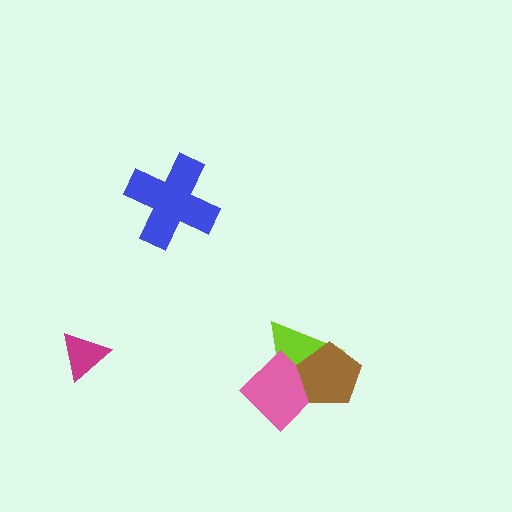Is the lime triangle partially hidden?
Yes, it is partially covered by another shape.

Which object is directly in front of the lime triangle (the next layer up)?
The pink diamond is directly in front of the lime triangle.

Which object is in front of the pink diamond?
The brown pentagon is in front of the pink diamond.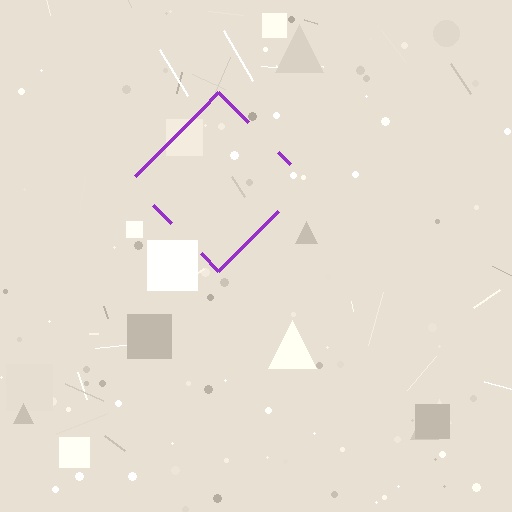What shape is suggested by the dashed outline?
The dashed outline suggests a diamond.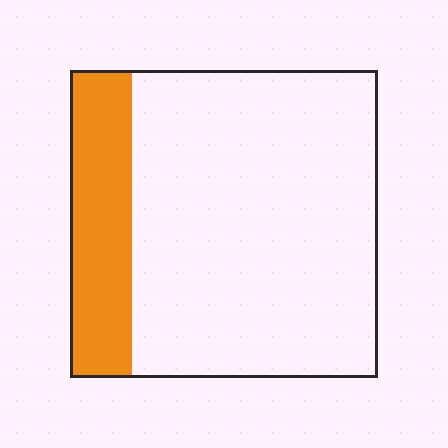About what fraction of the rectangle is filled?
About one fifth (1/5).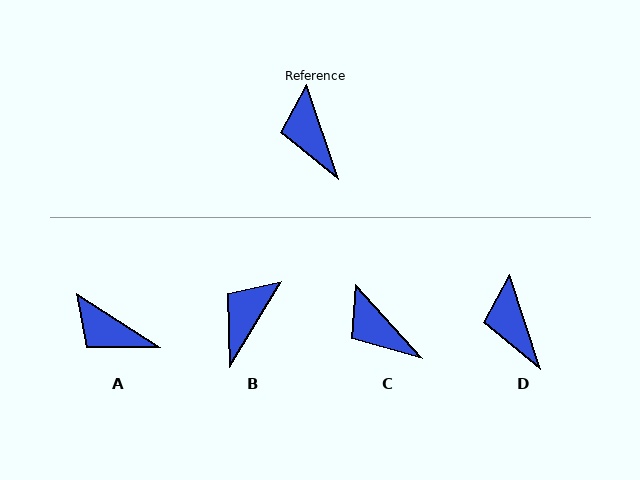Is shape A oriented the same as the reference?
No, it is off by about 39 degrees.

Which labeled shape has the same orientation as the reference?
D.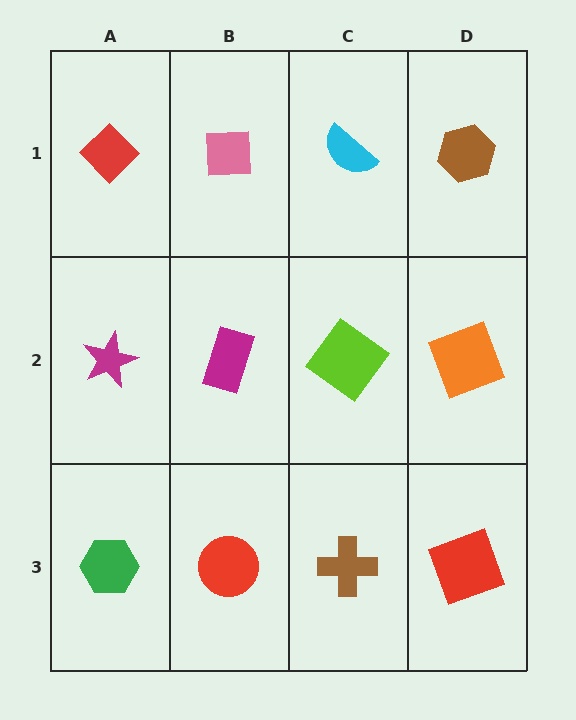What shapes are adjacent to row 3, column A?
A magenta star (row 2, column A), a red circle (row 3, column B).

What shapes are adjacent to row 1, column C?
A lime diamond (row 2, column C), a pink square (row 1, column B), a brown hexagon (row 1, column D).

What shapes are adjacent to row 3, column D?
An orange square (row 2, column D), a brown cross (row 3, column C).